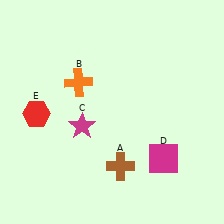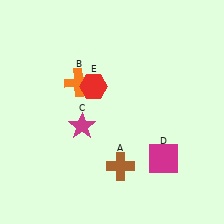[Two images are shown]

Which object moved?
The red hexagon (E) moved right.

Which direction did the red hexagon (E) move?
The red hexagon (E) moved right.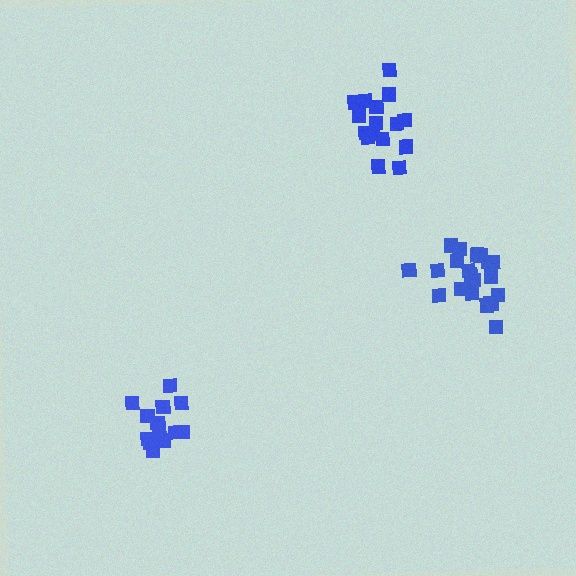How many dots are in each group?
Group 1: 20 dots, Group 2: 16 dots, Group 3: 15 dots (51 total).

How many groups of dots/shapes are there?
There are 3 groups.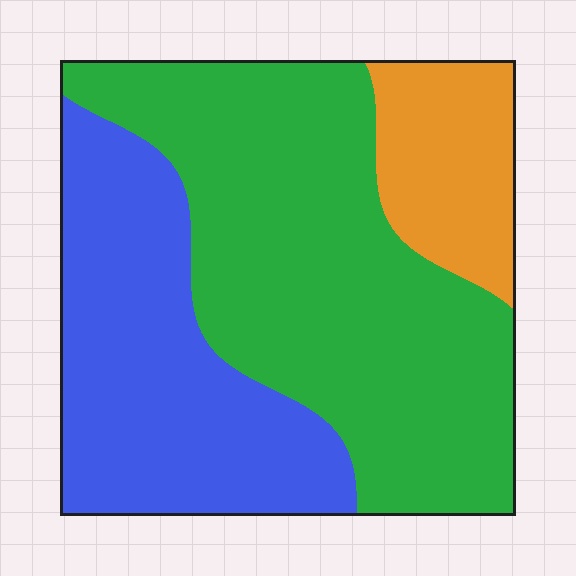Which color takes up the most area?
Green, at roughly 50%.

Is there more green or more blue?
Green.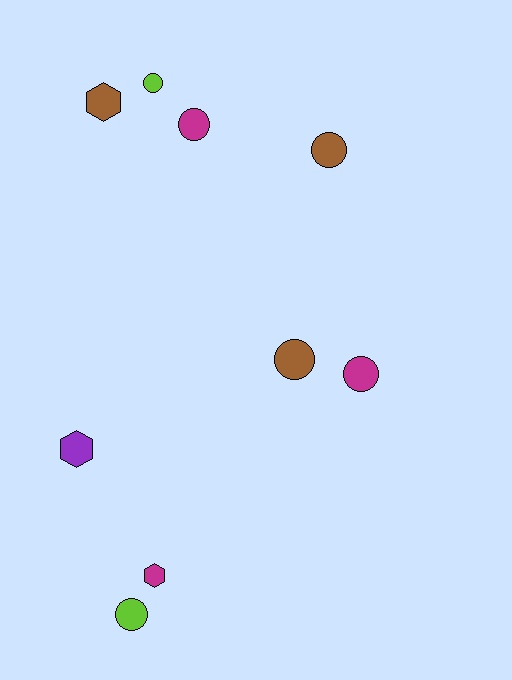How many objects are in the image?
There are 9 objects.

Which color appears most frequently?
Magenta, with 3 objects.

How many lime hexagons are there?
There are no lime hexagons.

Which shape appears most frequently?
Circle, with 6 objects.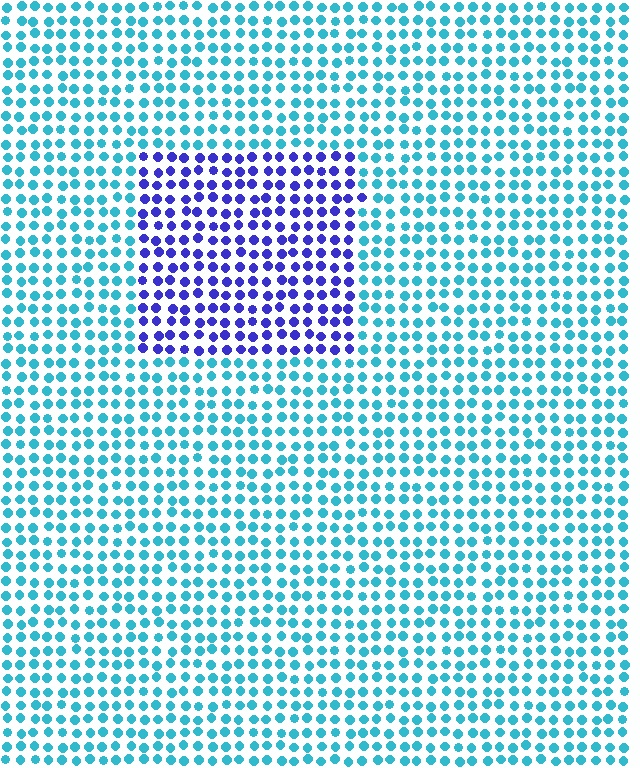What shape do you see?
I see a rectangle.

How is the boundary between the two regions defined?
The boundary is defined purely by a slight shift in hue (about 57 degrees). Spacing, size, and orientation are identical on both sides.